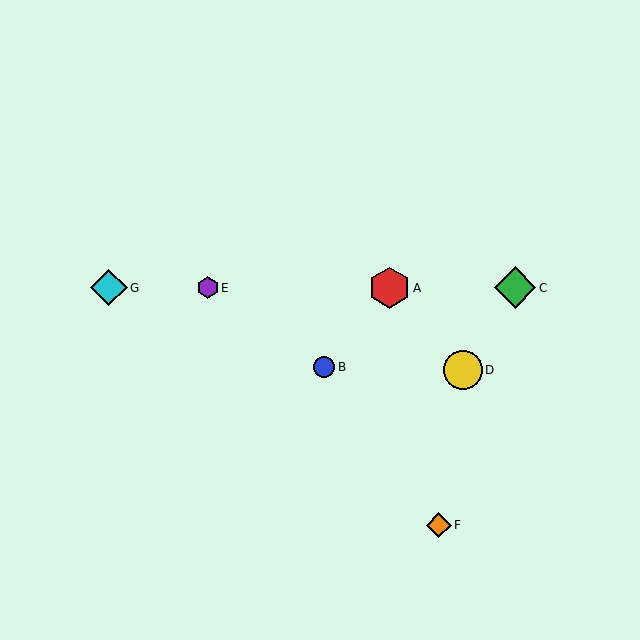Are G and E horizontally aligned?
Yes, both are at y≈288.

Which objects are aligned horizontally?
Objects A, C, E, G are aligned horizontally.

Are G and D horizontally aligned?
No, G is at y≈288 and D is at y≈370.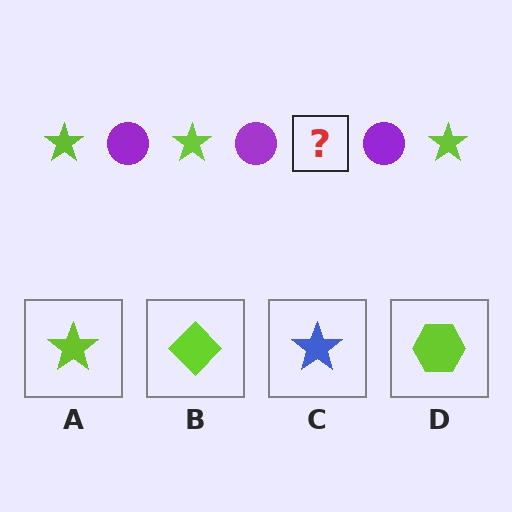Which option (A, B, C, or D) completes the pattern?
A.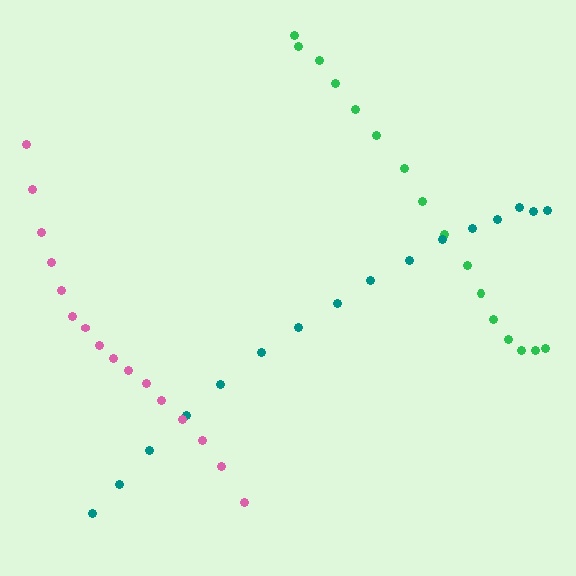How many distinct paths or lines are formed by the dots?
There are 3 distinct paths.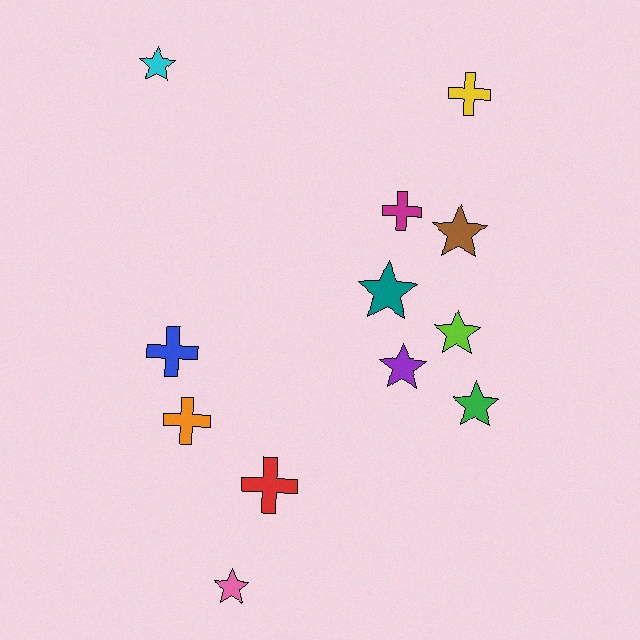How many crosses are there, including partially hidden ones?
There are 5 crosses.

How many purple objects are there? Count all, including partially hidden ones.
There is 1 purple object.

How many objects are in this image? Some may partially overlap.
There are 12 objects.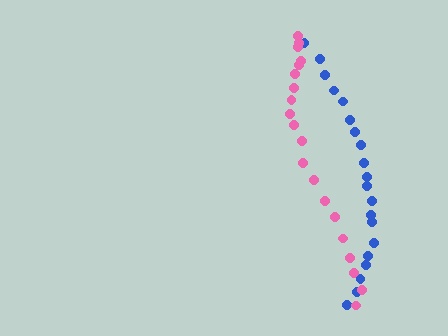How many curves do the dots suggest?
There are 2 distinct paths.